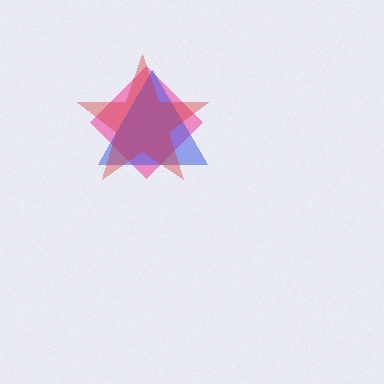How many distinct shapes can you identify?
There are 3 distinct shapes: a pink diamond, a blue triangle, a red star.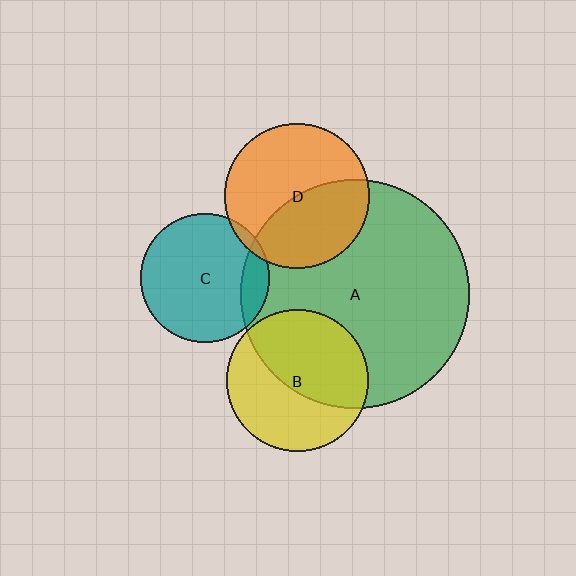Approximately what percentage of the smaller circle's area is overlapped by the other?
Approximately 45%.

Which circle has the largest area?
Circle A (green).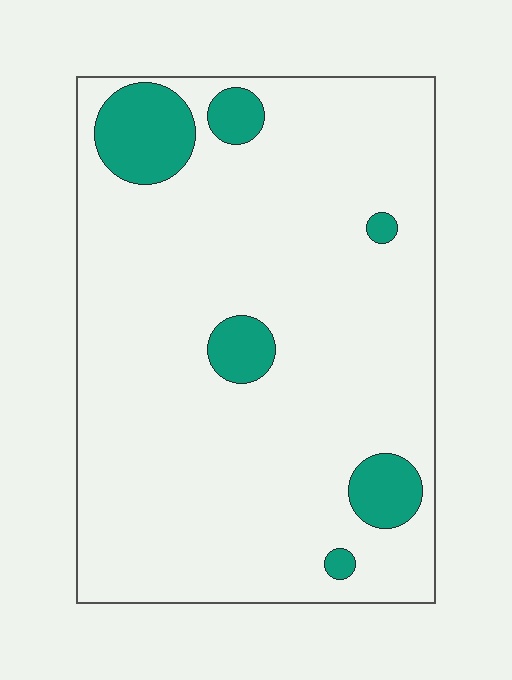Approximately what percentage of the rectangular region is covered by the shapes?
Approximately 10%.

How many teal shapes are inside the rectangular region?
6.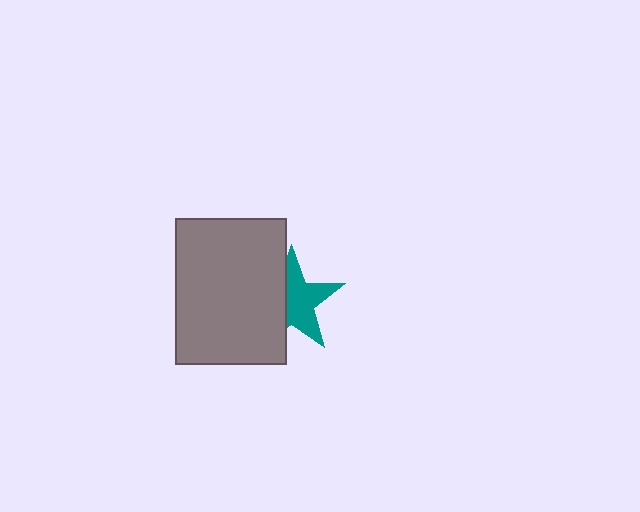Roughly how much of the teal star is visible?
About half of it is visible (roughly 59%).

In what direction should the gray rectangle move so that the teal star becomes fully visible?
The gray rectangle should move left. That is the shortest direction to clear the overlap and leave the teal star fully visible.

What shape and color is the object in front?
The object in front is a gray rectangle.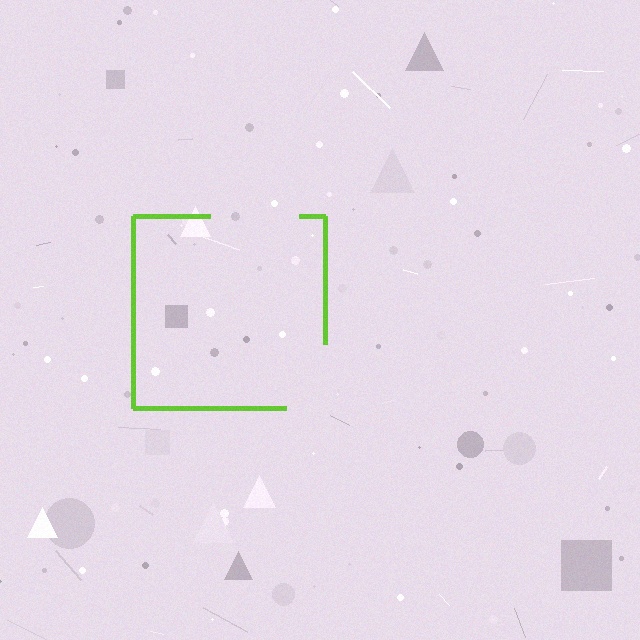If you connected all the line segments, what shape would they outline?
They would outline a square.